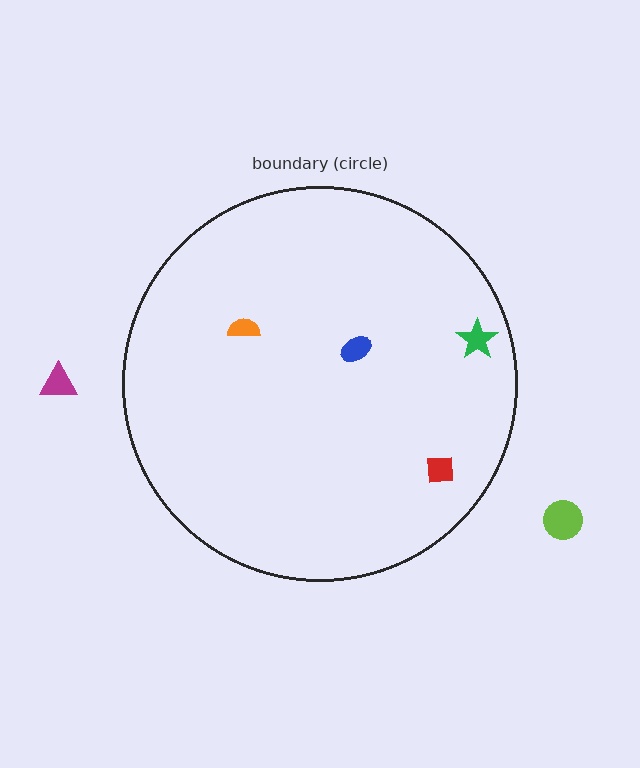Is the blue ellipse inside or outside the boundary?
Inside.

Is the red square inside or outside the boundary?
Inside.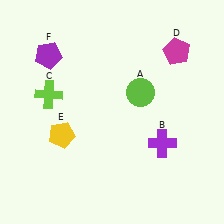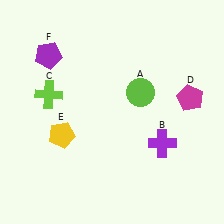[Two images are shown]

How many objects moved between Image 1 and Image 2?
1 object moved between the two images.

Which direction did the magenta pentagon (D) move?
The magenta pentagon (D) moved down.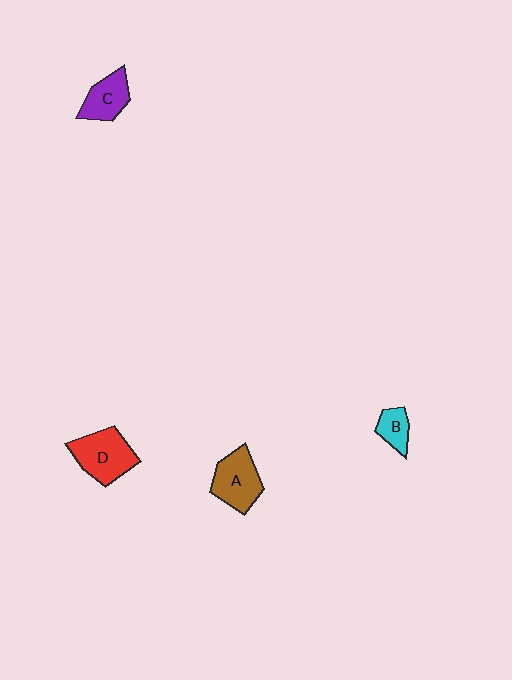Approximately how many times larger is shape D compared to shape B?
Approximately 2.2 times.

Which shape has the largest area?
Shape D (red).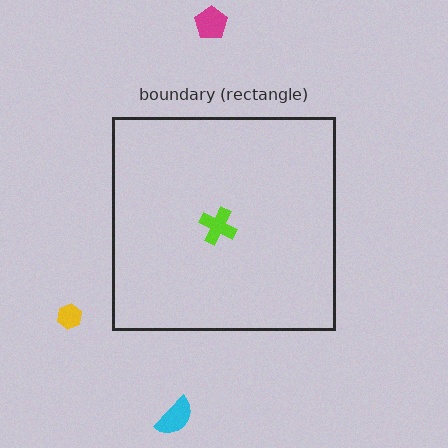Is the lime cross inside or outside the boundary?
Inside.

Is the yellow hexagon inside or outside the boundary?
Outside.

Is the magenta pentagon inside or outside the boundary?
Outside.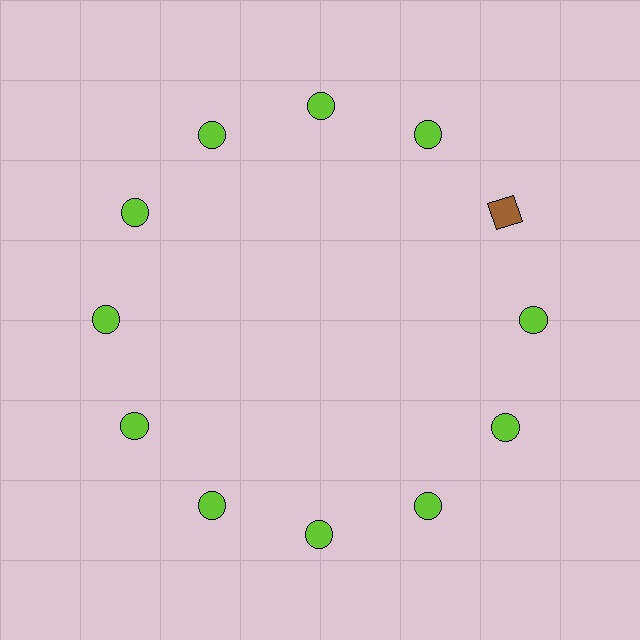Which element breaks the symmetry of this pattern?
The brown square at roughly the 2 o'clock position breaks the symmetry. All other shapes are lime circles.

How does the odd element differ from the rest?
It differs in both color (brown instead of lime) and shape (square instead of circle).